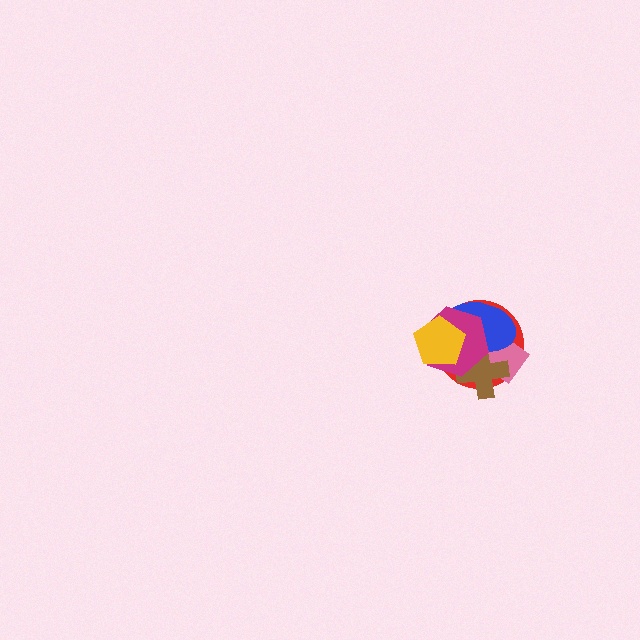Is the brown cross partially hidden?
Yes, it is partially covered by another shape.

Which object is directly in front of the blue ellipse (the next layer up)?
The magenta hexagon is directly in front of the blue ellipse.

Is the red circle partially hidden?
Yes, it is partially covered by another shape.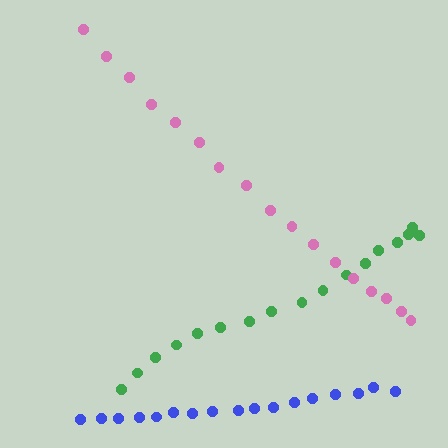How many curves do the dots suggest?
There are 3 distinct paths.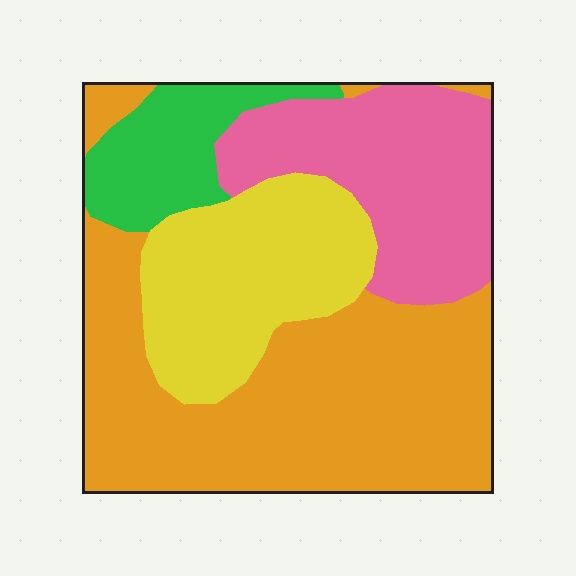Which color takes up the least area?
Green, at roughly 10%.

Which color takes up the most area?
Orange, at roughly 45%.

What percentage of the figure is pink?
Pink covers about 20% of the figure.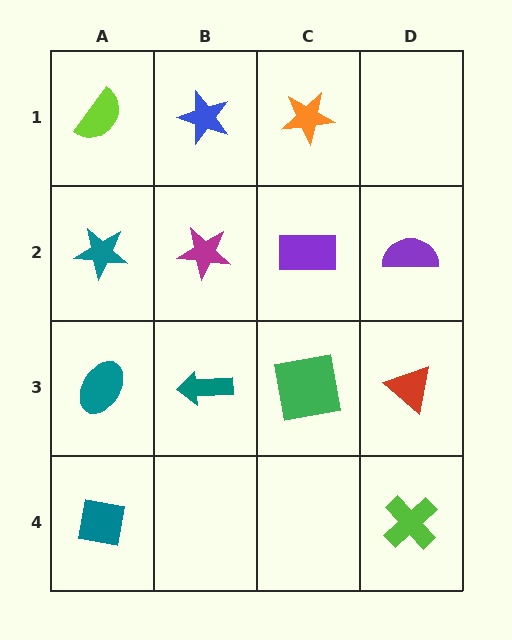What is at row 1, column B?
A blue star.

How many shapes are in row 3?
4 shapes.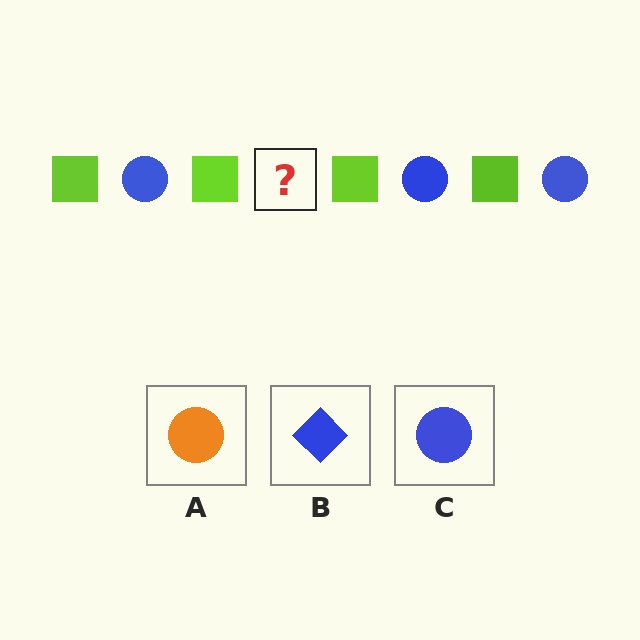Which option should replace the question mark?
Option C.